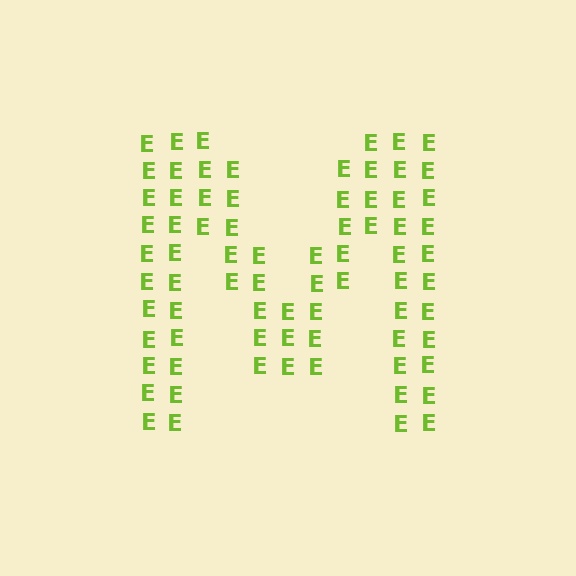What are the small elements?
The small elements are letter E's.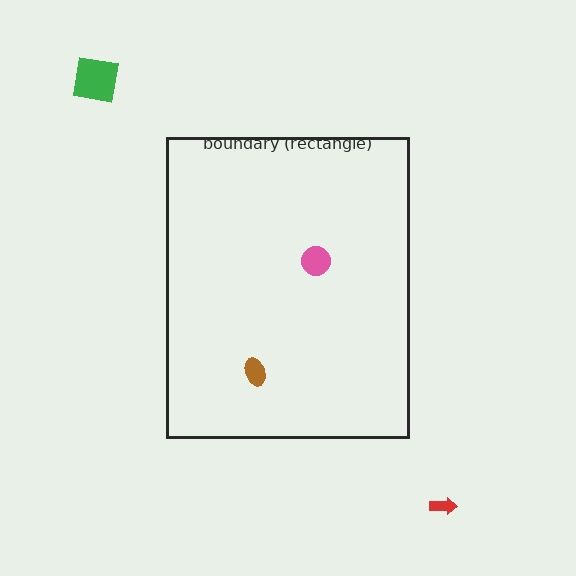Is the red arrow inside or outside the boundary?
Outside.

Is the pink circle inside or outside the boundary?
Inside.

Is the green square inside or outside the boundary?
Outside.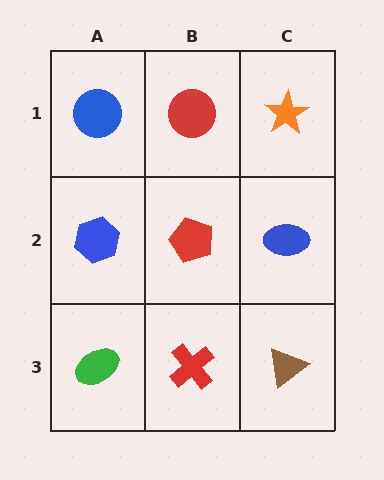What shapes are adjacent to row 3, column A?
A blue hexagon (row 2, column A), a red cross (row 3, column B).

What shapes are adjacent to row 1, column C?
A blue ellipse (row 2, column C), a red circle (row 1, column B).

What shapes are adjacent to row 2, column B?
A red circle (row 1, column B), a red cross (row 3, column B), a blue hexagon (row 2, column A), a blue ellipse (row 2, column C).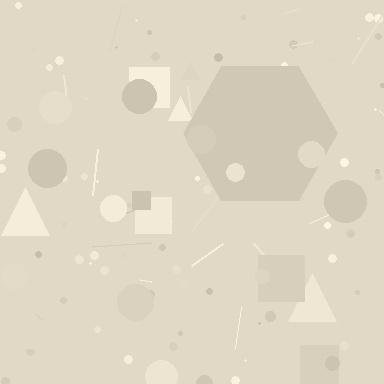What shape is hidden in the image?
A hexagon is hidden in the image.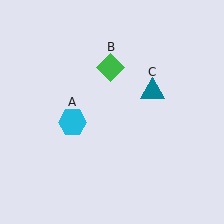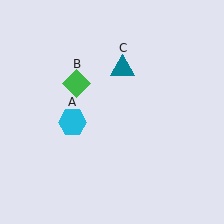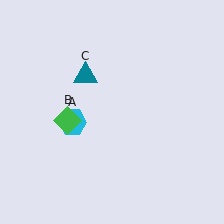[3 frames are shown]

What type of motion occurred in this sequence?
The green diamond (object B), teal triangle (object C) rotated counterclockwise around the center of the scene.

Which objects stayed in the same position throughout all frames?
Cyan hexagon (object A) remained stationary.